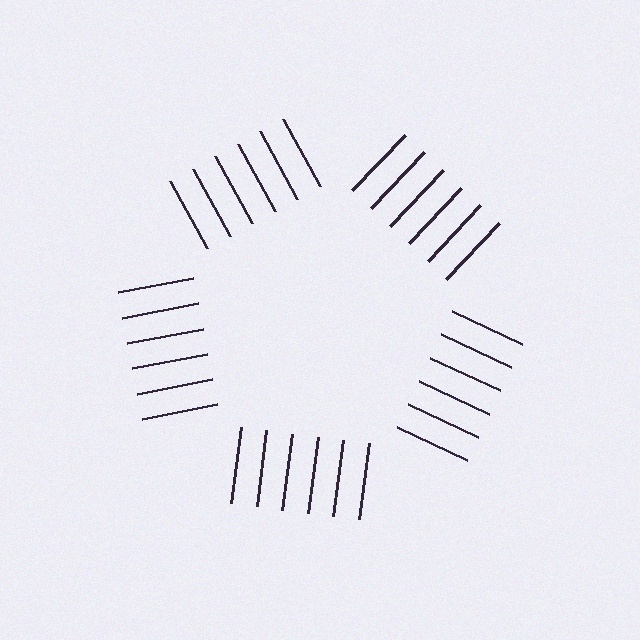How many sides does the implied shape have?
5 sides — the line-ends trace a pentagon.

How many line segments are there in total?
30 — 6 along each of the 5 edges.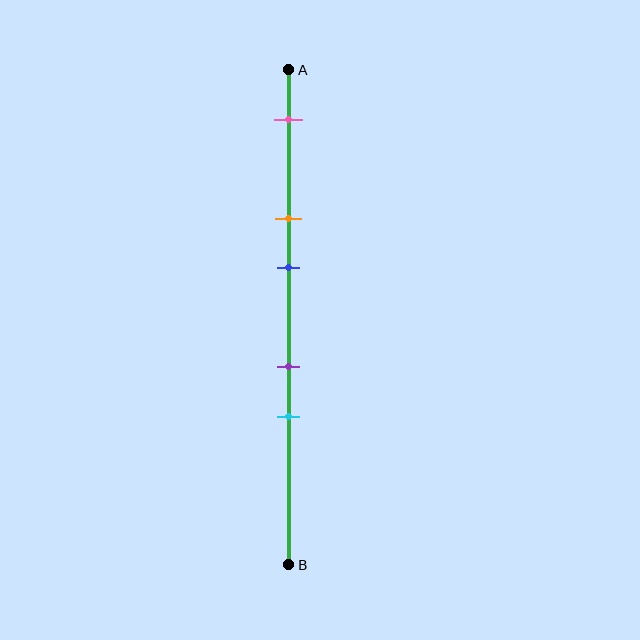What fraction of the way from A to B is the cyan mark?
The cyan mark is approximately 70% (0.7) of the way from A to B.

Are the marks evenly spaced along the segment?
No, the marks are not evenly spaced.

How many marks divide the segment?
There are 5 marks dividing the segment.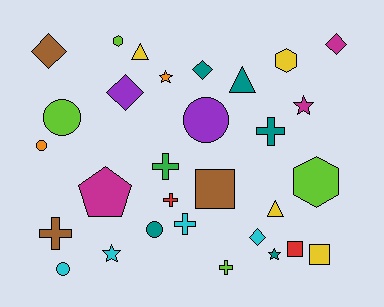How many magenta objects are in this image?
There are 3 magenta objects.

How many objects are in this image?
There are 30 objects.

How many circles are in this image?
There are 5 circles.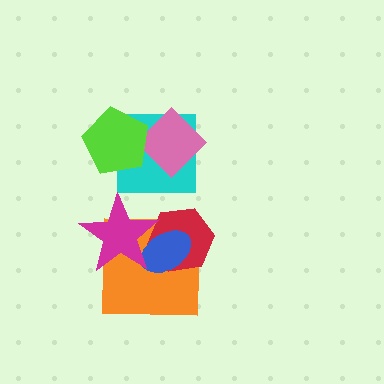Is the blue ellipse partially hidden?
Yes, it is partially covered by another shape.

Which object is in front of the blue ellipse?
The magenta star is in front of the blue ellipse.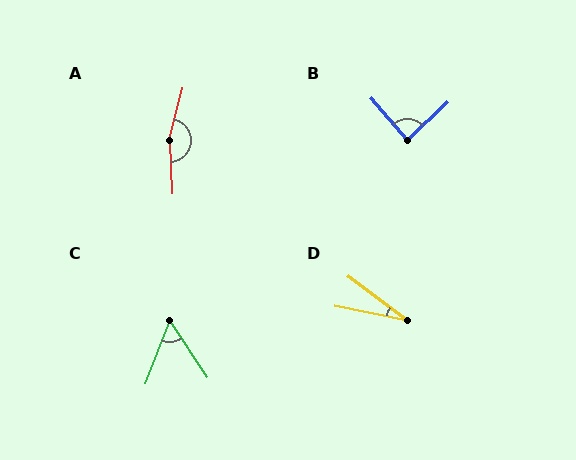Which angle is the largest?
A, at approximately 163 degrees.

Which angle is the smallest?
D, at approximately 25 degrees.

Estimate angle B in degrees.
Approximately 87 degrees.